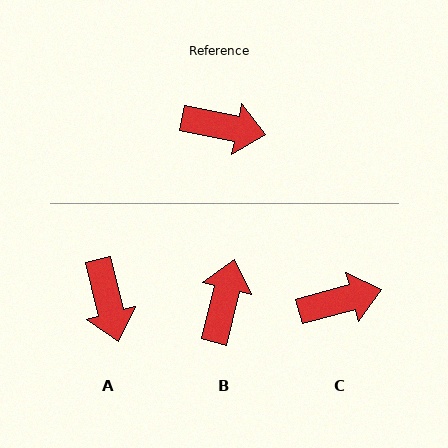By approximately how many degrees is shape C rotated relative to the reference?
Approximately 26 degrees counter-clockwise.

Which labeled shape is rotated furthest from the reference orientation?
B, about 87 degrees away.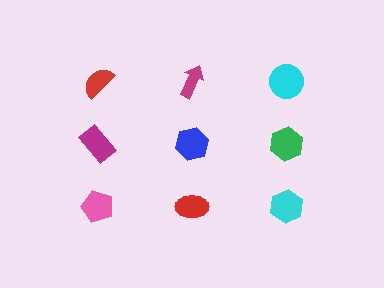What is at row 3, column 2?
A red ellipse.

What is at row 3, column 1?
A pink pentagon.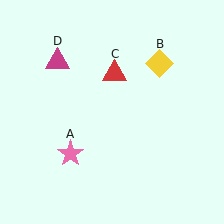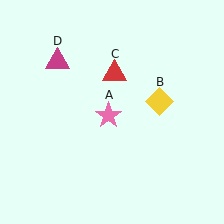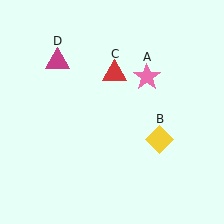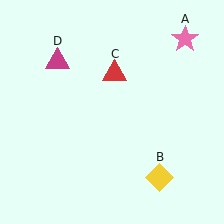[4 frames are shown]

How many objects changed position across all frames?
2 objects changed position: pink star (object A), yellow diamond (object B).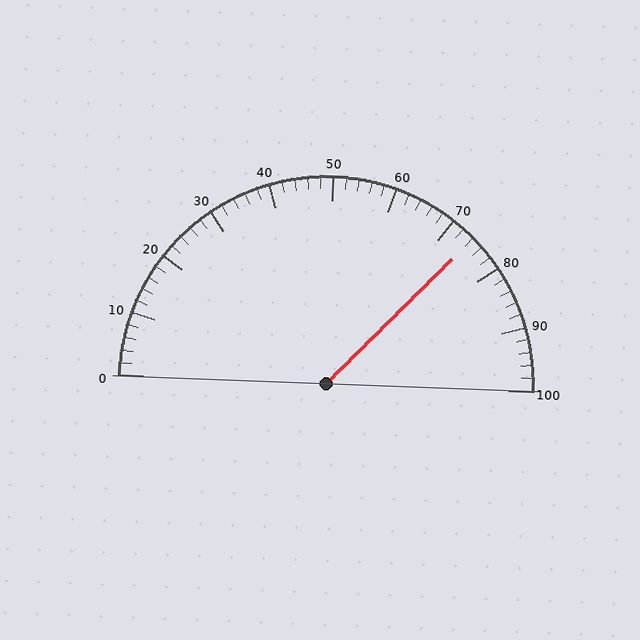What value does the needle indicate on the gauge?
The needle indicates approximately 74.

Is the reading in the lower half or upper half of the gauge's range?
The reading is in the upper half of the range (0 to 100).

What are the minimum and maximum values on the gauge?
The gauge ranges from 0 to 100.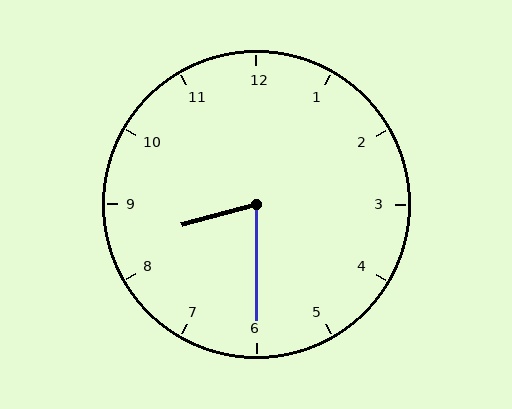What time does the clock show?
8:30.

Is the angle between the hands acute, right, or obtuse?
It is acute.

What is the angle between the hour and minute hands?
Approximately 75 degrees.